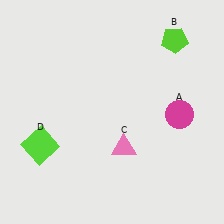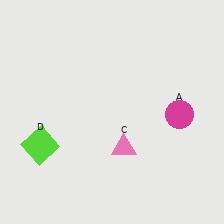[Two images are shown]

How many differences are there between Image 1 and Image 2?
There is 1 difference between the two images.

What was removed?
The lime pentagon (B) was removed in Image 2.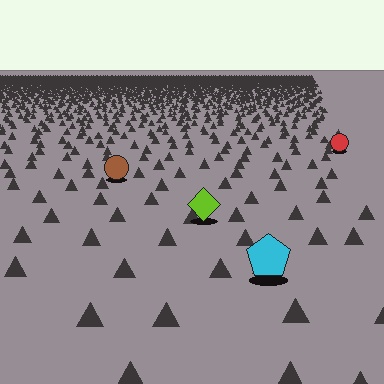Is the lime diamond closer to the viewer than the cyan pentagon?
No. The cyan pentagon is closer — you can tell from the texture gradient: the ground texture is coarser near it.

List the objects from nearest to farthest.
From nearest to farthest: the cyan pentagon, the lime diamond, the brown circle, the red circle.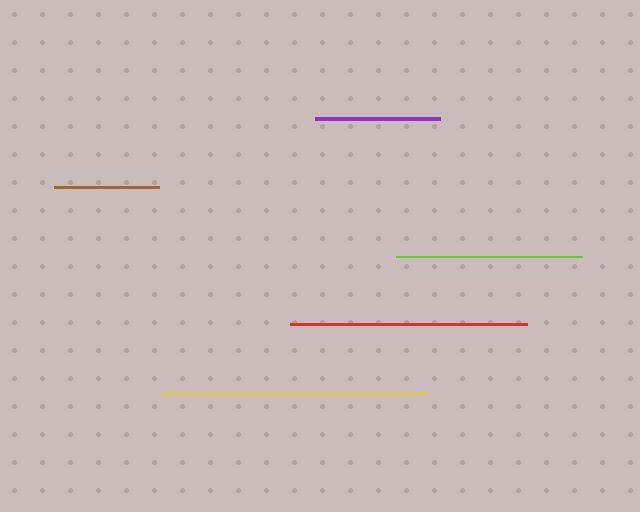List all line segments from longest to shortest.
From longest to shortest: yellow, red, lime, purple, brown.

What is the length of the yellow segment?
The yellow segment is approximately 265 pixels long.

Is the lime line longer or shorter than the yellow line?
The yellow line is longer than the lime line.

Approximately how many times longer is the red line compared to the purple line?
The red line is approximately 1.9 times the length of the purple line.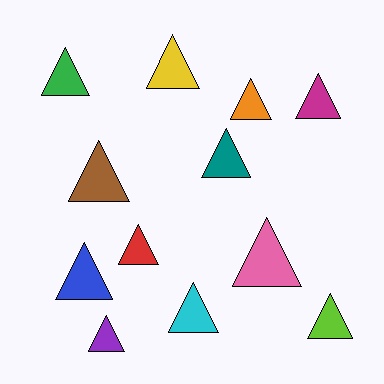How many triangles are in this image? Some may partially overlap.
There are 12 triangles.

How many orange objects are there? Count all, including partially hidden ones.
There is 1 orange object.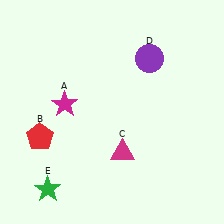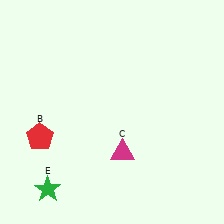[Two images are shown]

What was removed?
The purple circle (D), the magenta star (A) were removed in Image 2.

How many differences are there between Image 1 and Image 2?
There are 2 differences between the two images.